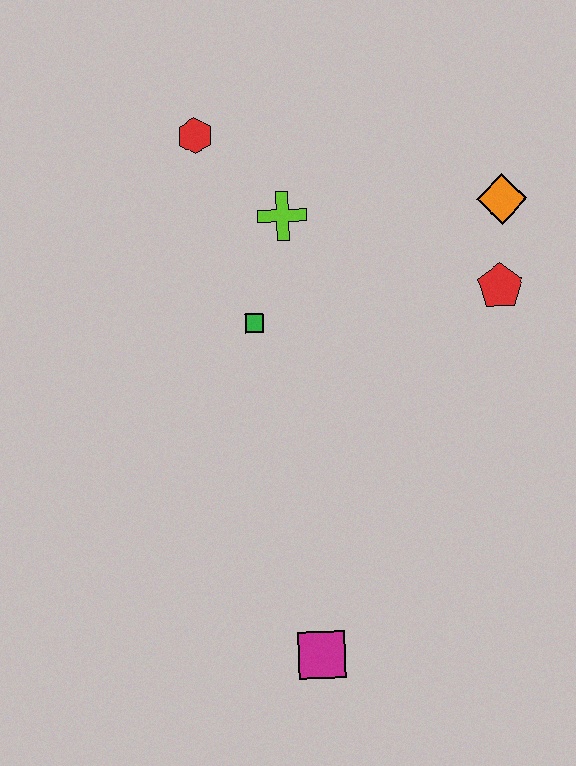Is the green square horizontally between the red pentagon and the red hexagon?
Yes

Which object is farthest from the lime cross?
The magenta square is farthest from the lime cross.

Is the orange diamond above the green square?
Yes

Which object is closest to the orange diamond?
The red pentagon is closest to the orange diamond.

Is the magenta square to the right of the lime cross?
Yes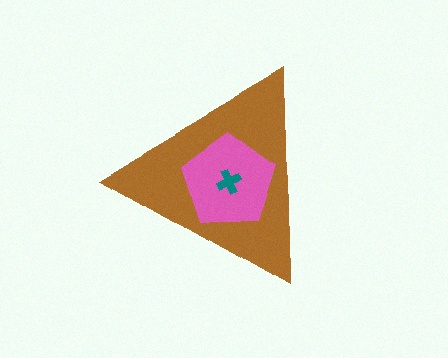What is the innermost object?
The teal cross.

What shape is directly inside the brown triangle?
The pink pentagon.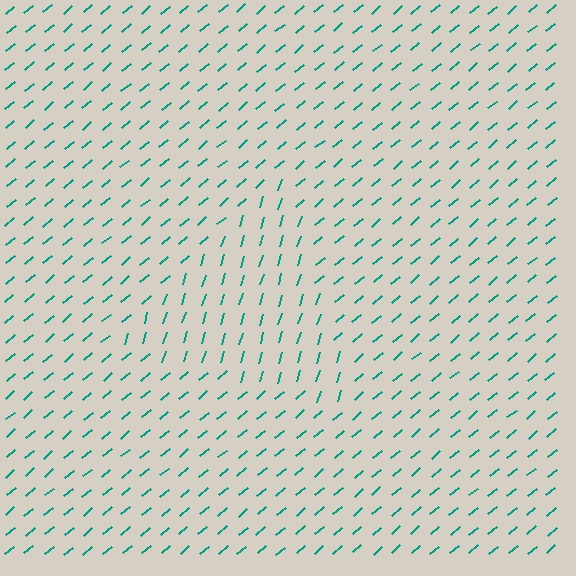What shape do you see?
I see a triangle.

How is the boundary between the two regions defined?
The boundary is defined purely by a change in line orientation (approximately 34 degrees difference). All lines are the same color and thickness.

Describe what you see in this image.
The image is filled with small teal line segments. A triangle region in the image has lines oriented differently from the surrounding lines, creating a visible texture boundary.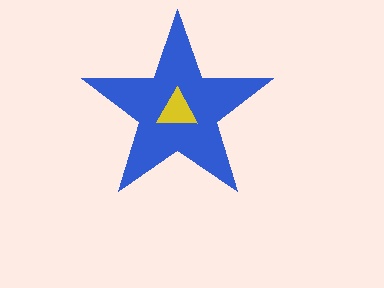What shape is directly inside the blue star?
The yellow triangle.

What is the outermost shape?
The blue star.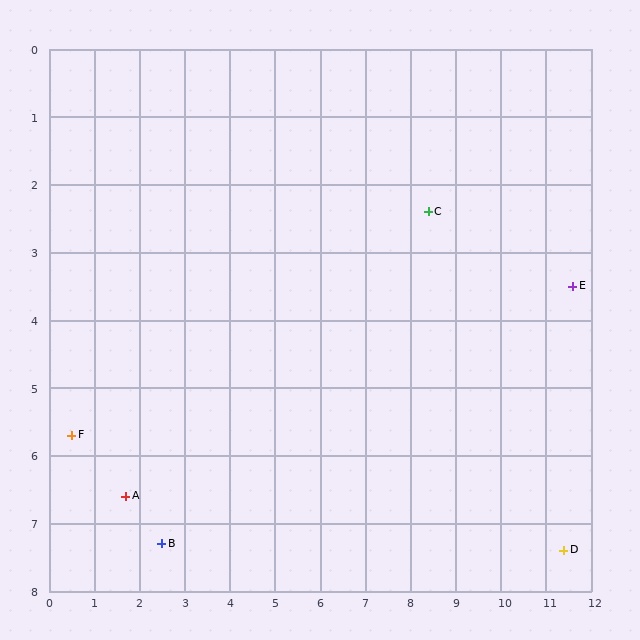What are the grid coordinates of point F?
Point F is at approximately (0.5, 5.7).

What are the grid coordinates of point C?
Point C is at approximately (8.4, 2.4).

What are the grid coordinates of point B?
Point B is at approximately (2.5, 7.3).